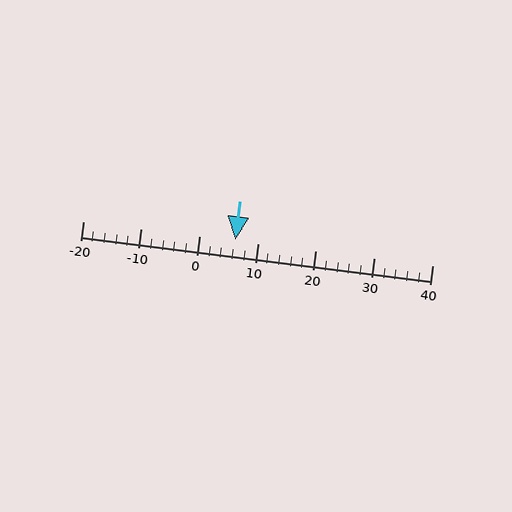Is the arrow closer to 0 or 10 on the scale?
The arrow is closer to 10.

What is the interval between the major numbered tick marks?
The major tick marks are spaced 10 units apart.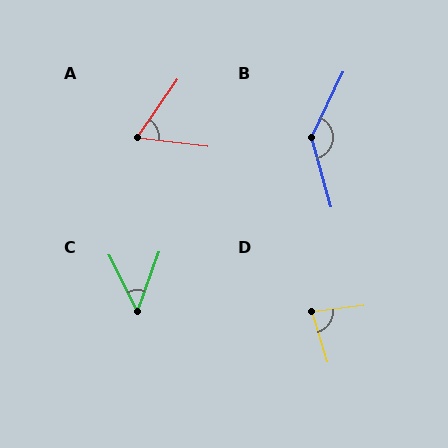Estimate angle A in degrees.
Approximately 63 degrees.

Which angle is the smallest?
C, at approximately 47 degrees.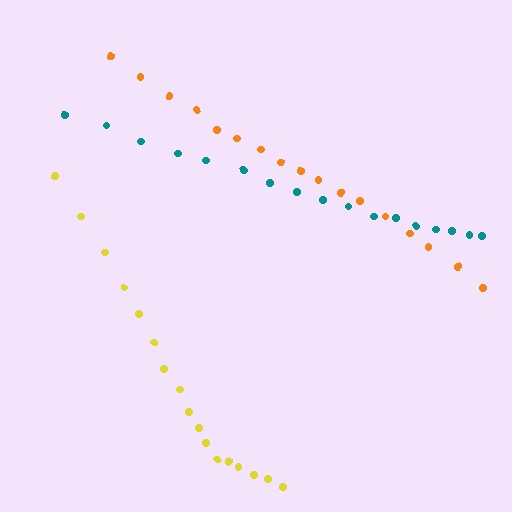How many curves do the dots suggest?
There are 3 distinct paths.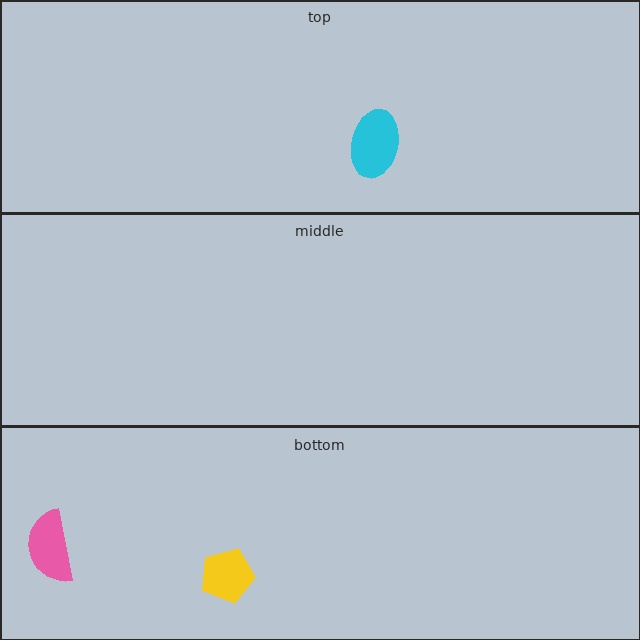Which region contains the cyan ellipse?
The top region.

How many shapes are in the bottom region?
2.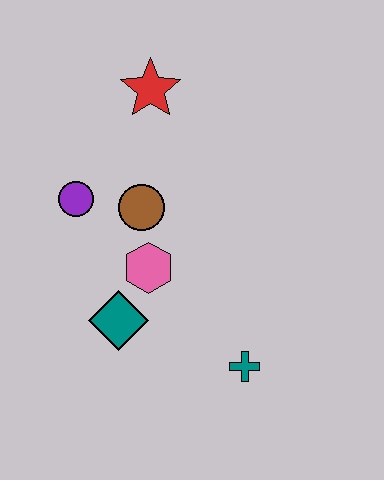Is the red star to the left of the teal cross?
Yes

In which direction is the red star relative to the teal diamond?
The red star is above the teal diamond.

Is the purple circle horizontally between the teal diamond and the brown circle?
No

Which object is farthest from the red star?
The teal cross is farthest from the red star.